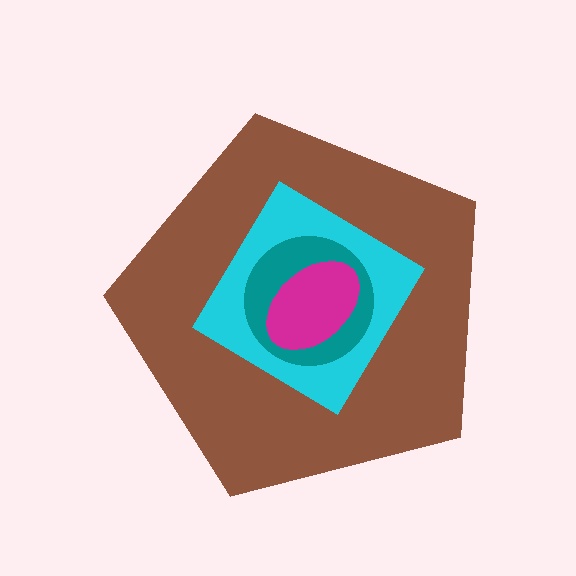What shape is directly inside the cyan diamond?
The teal circle.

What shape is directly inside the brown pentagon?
The cyan diamond.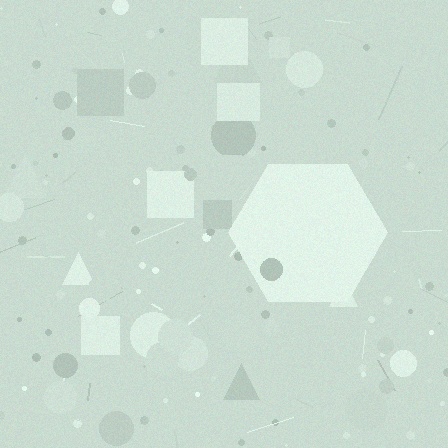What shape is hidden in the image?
A hexagon is hidden in the image.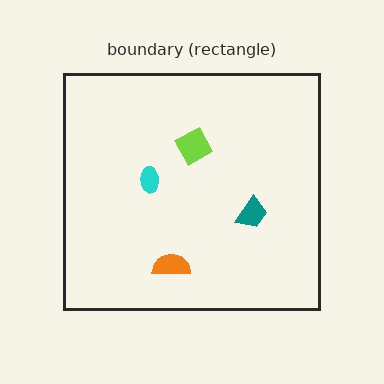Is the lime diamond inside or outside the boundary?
Inside.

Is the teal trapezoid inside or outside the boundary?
Inside.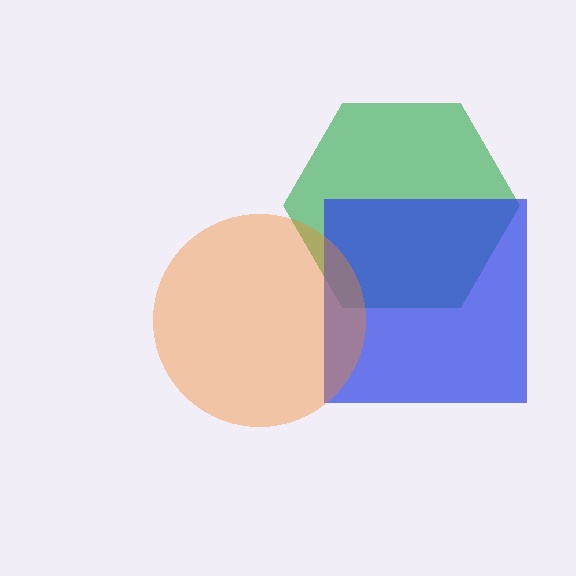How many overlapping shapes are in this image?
There are 3 overlapping shapes in the image.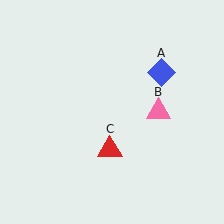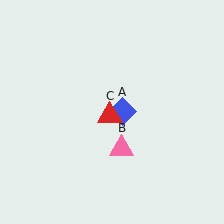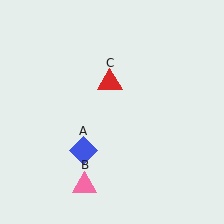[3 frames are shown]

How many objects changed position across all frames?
3 objects changed position: blue diamond (object A), pink triangle (object B), red triangle (object C).